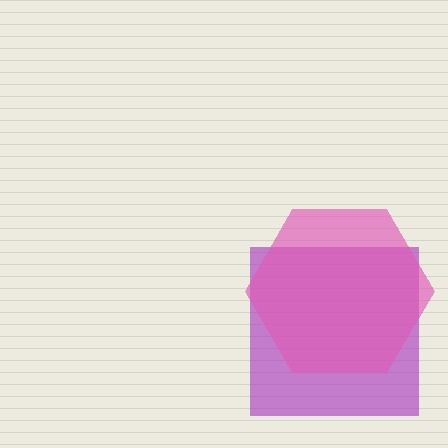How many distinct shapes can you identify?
There are 2 distinct shapes: a purple square, a pink hexagon.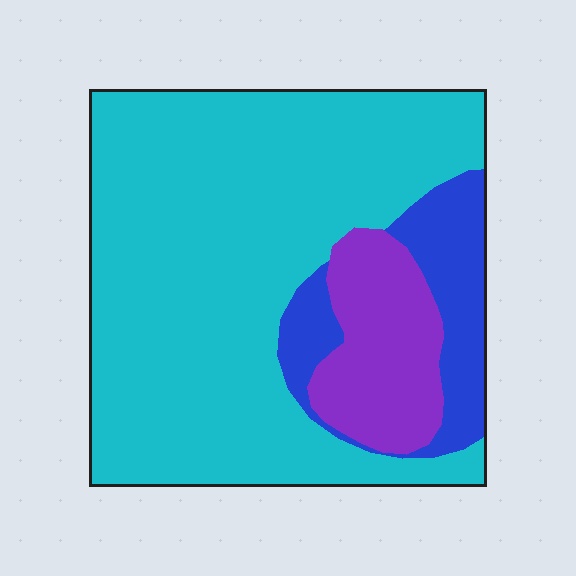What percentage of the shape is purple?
Purple covers 14% of the shape.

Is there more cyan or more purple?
Cyan.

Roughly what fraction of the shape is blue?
Blue covers 14% of the shape.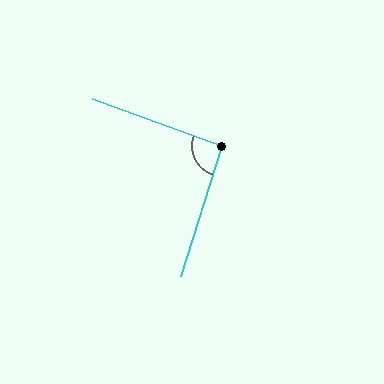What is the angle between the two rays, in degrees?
Approximately 92 degrees.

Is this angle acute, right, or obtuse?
It is approximately a right angle.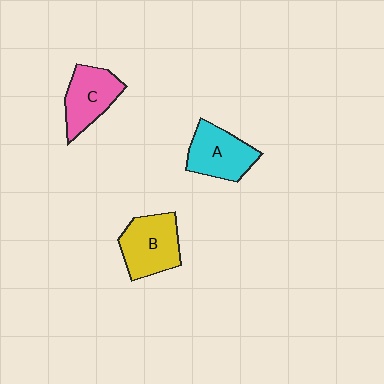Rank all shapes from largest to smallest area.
From largest to smallest: B (yellow), A (cyan), C (pink).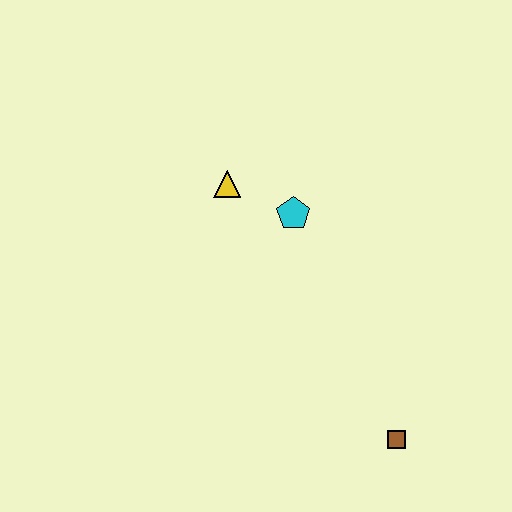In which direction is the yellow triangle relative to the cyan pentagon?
The yellow triangle is to the left of the cyan pentagon.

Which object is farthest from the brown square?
The yellow triangle is farthest from the brown square.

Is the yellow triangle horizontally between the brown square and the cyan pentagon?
No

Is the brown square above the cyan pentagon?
No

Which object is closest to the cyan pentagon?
The yellow triangle is closest to the cyan pentagon.